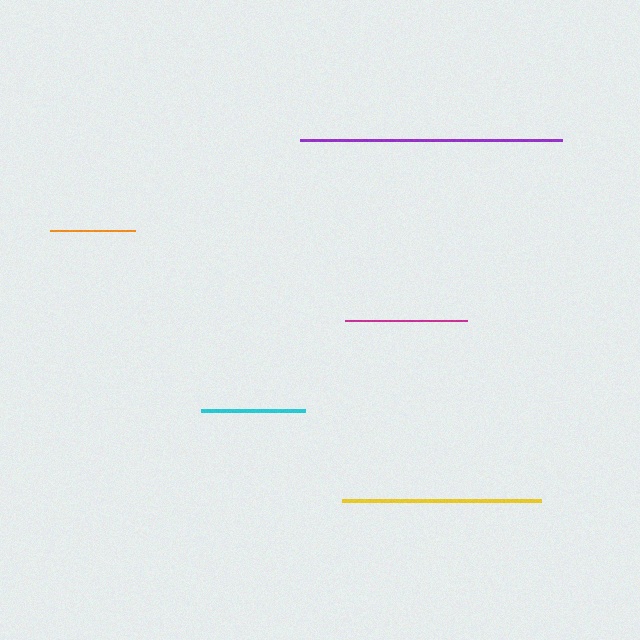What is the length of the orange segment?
The orange segment is approximately 85 pixels long.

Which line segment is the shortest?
The orange line is the shortest at approximately 85 pixels.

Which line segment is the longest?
The purple line is the longest at approximately 262 pixels.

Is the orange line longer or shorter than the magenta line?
The magenta line is longer than the orange line.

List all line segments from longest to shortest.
From longest to shortest: purple, yellow, magenta, cyan, orange.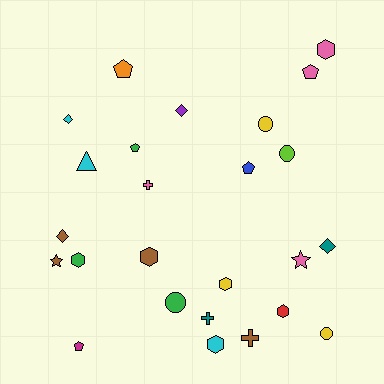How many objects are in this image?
There are 25 objects.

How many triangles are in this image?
There is 1 triangle.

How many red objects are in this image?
There is 1 red object.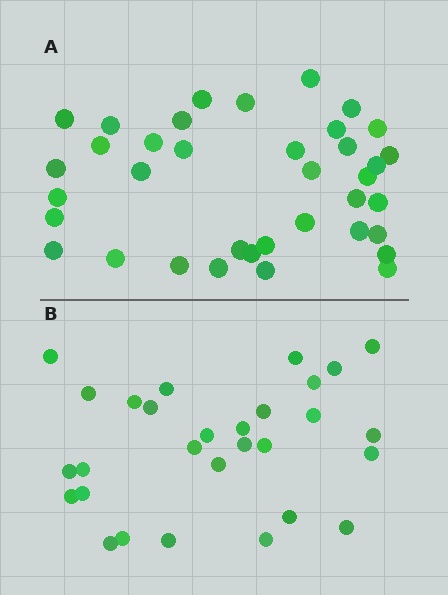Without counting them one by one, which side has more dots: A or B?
Region A (the top region) has more dots.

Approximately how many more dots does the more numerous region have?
Region A has roughly 8 or so more dots than region B.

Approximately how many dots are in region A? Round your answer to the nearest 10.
About 40 dots. (The exact count is 37, which rounds to 40.)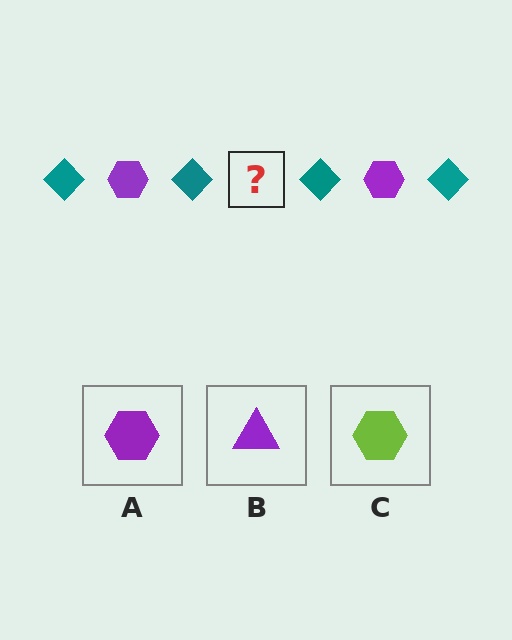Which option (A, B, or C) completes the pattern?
A.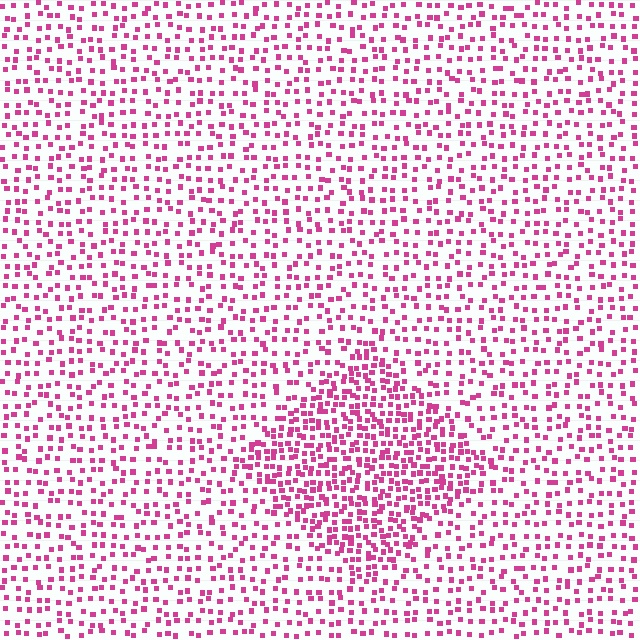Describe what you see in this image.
The image contains small magenta elements arranged at two different densities. A diamond-shaped region is visible where the elements are more densely packed than the surrounding area.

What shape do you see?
I see a diamond.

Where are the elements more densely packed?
The elements are more densely packed inside the diamond boundary.